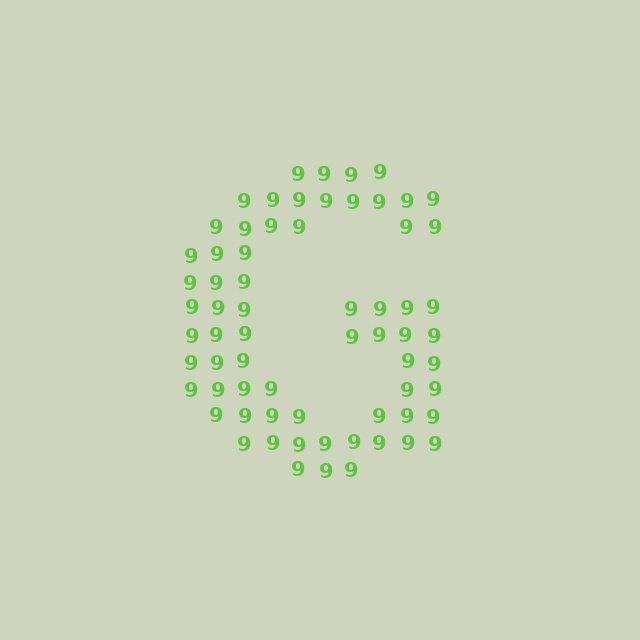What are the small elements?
The small elements are digit 9's.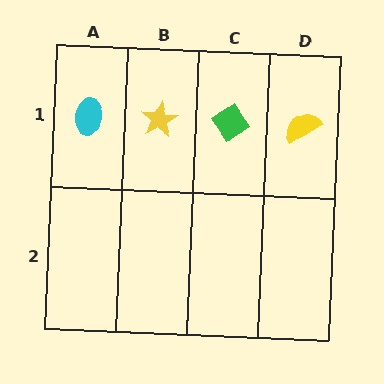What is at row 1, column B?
A yellow star.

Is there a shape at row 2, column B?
No, that cell is empty.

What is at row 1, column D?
A yellow semicircle.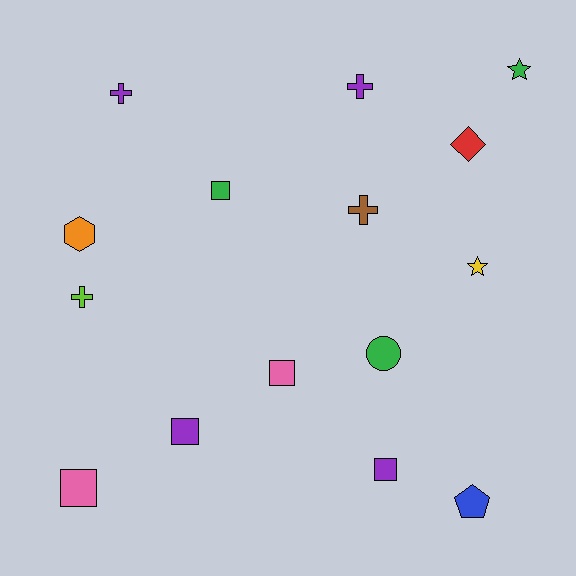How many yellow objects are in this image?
There is 1 yellow object.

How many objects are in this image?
There are 15 objects.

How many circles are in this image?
There is 1 circle.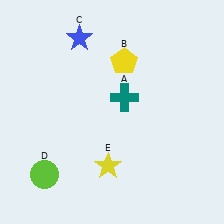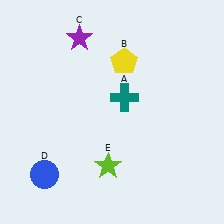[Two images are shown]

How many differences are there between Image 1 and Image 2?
There are 3 differences between the two images.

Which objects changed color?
C changed from blue to purple. D changed from lime to blue. E changed from yellow to lime.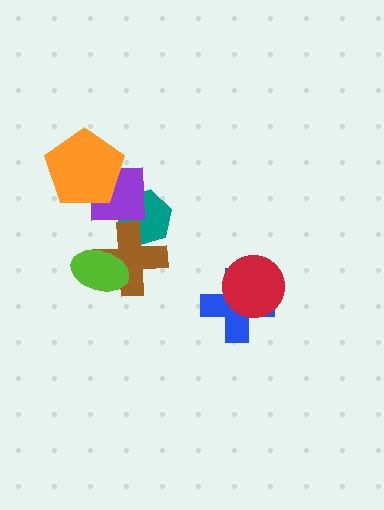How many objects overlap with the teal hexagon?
2 objects overlap with the teal hexagon.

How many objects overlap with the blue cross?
1 object overlaps with the blue cross.